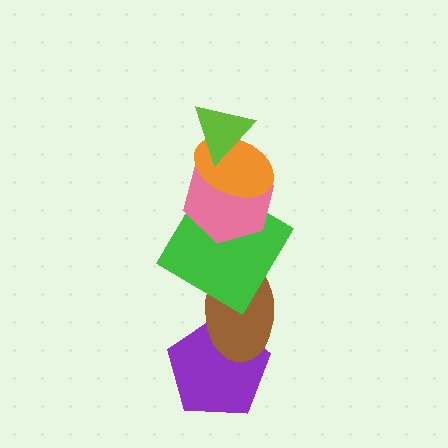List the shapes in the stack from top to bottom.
From top to bottom: the lime triangle, the orange ellipse, the pink hexagon, the green diamond, the brown ellipse, the purple pentagon.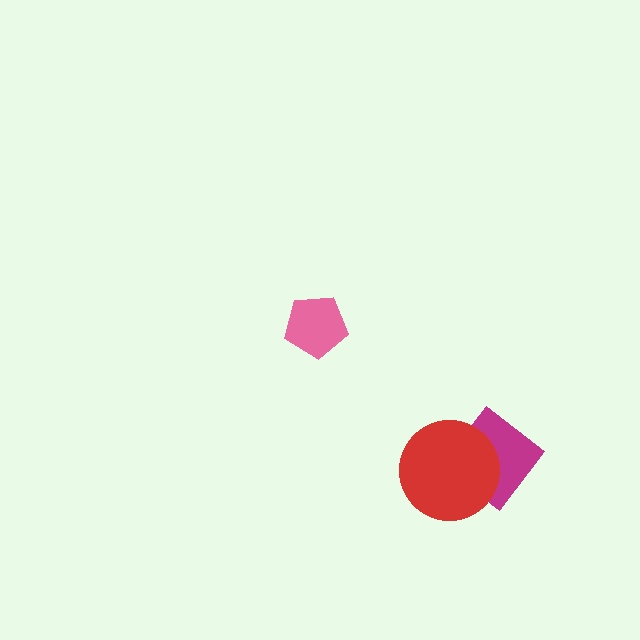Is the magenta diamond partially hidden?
Yes, it is partially covered by another shape.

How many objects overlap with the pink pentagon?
0 objects overlap with the pink pentagon.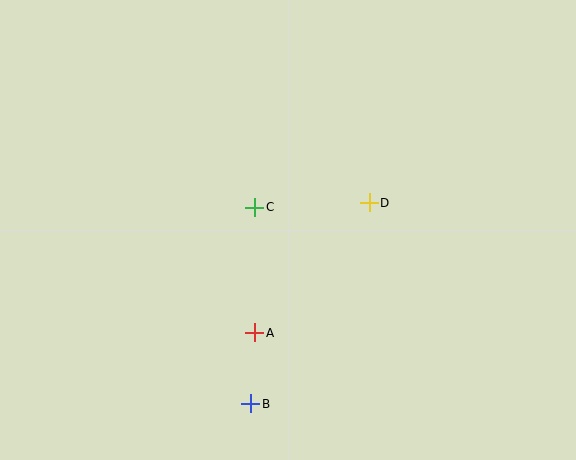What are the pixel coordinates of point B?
Point B is at (251, 404).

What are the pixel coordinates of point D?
Point D is at (369, 203).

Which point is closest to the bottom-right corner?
Point B is closest to the bottom-right corner.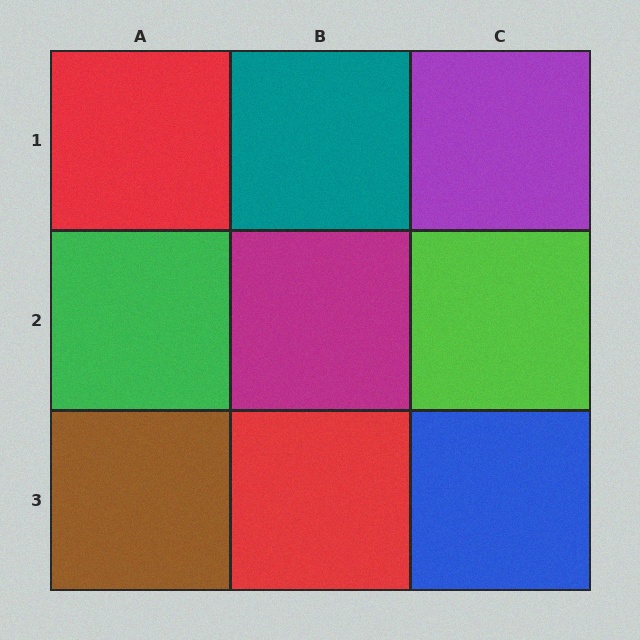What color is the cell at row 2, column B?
Magenta.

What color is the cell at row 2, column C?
Lime.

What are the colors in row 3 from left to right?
Brown, red, blue.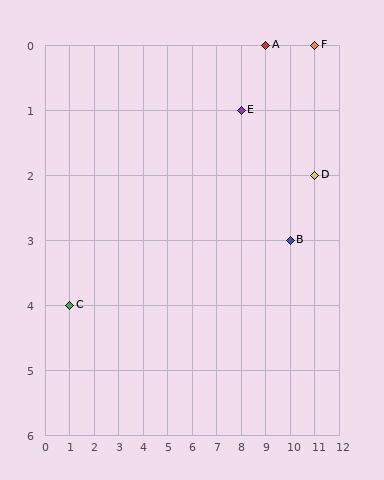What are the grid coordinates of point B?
Point B is at grid coordinates (10, 3).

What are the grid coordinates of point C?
Point C is at grid coordinates (1, 4).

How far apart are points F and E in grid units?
Points F and E are 3 columns and 1 row apart (about 3.2 grid units diagonally).